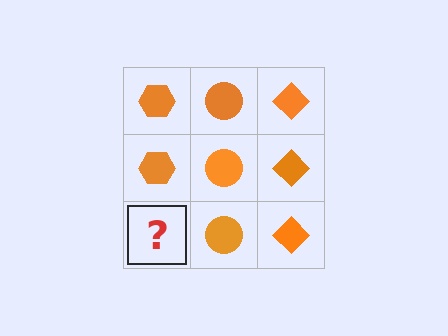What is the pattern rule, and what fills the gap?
The rule is that each column has a consistent shape. The gap should be filled with an orange hexagon.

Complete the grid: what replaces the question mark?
The question mark should be replaced with an orange hexagon.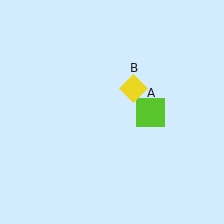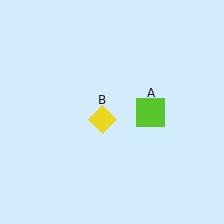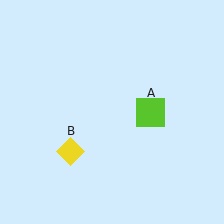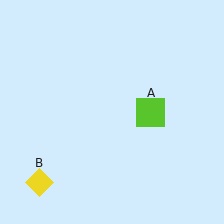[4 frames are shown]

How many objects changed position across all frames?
1 object changed position: yellow diamond (object B).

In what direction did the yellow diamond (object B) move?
The yellow diamond (object B) moved down and to the left.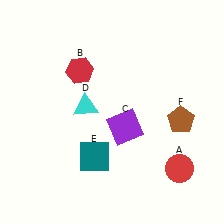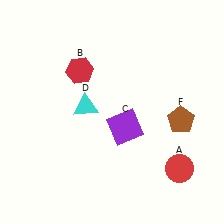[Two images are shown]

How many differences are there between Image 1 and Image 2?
There is 1 difference between the two images.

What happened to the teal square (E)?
The teal square (E) was removed in Image 2. It was in the bottom-left area of Image 1.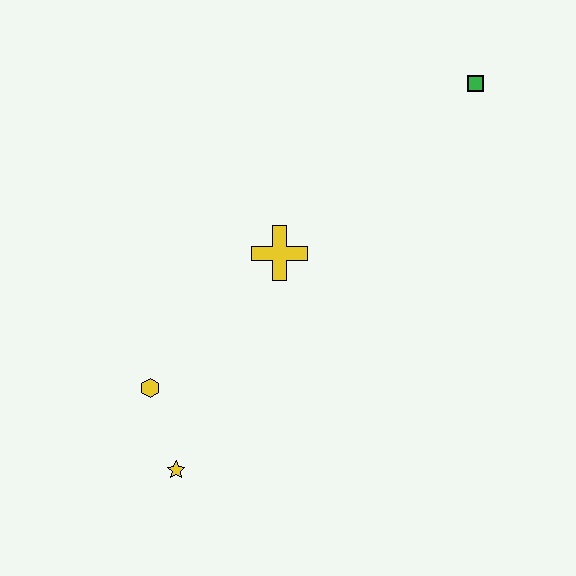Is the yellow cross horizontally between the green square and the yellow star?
Yes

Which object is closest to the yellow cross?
The yellow hexagon is closest to the yellow cross.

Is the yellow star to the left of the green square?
Yes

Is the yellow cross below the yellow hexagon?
No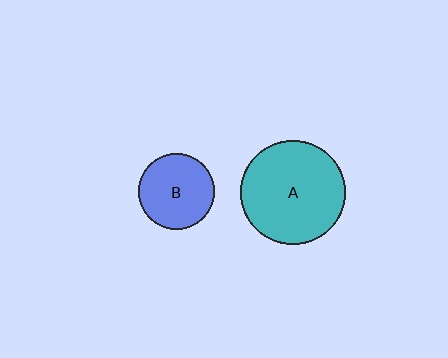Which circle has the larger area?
Circle A (teal).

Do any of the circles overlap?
No, none of the circles overlap.